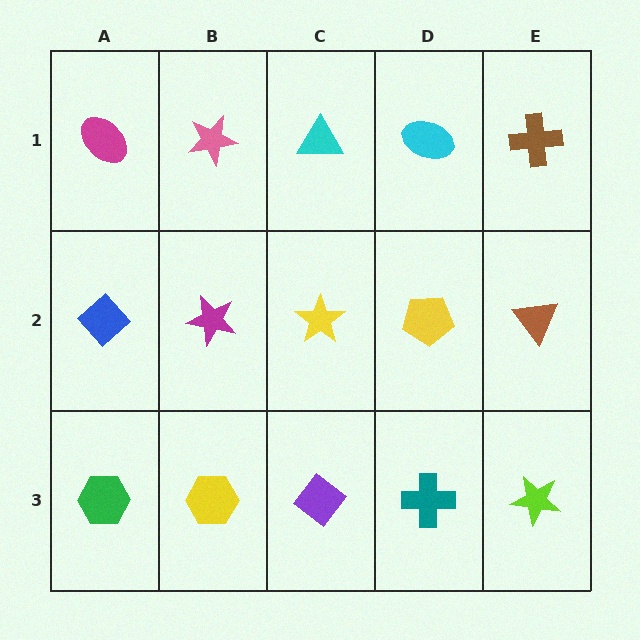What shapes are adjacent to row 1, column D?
A yellow pentagon (row 2, column D), a cyan triangle (row 1, column C), a brown cross (row 1, column E).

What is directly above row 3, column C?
A yellow star.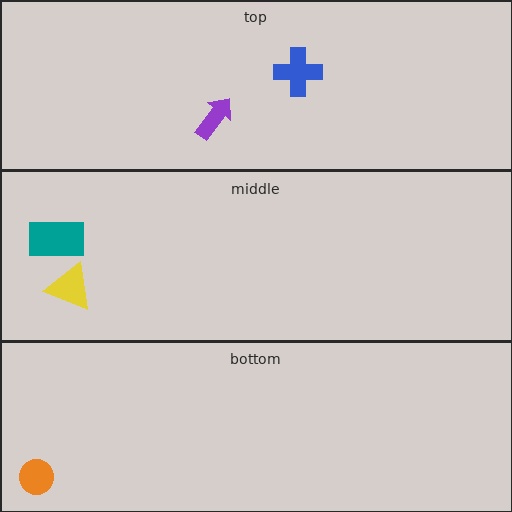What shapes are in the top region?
The blue cross, the purple arrow.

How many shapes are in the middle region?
2.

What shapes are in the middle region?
The yellow triangle, the teal rectangle.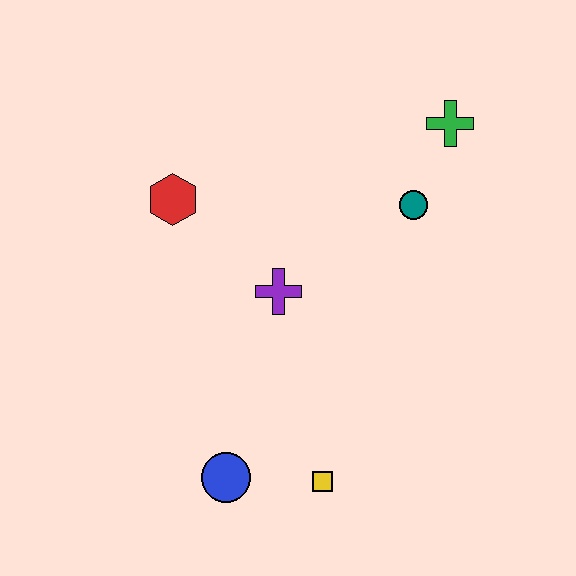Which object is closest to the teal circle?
The green cross is closest to the teal circle.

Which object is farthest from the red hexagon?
The yellow square is farthest from the red hexagon.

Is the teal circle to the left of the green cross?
Yes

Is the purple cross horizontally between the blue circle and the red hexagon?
No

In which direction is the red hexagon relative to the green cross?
The red hexagon is to the left of the green cross.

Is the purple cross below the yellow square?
No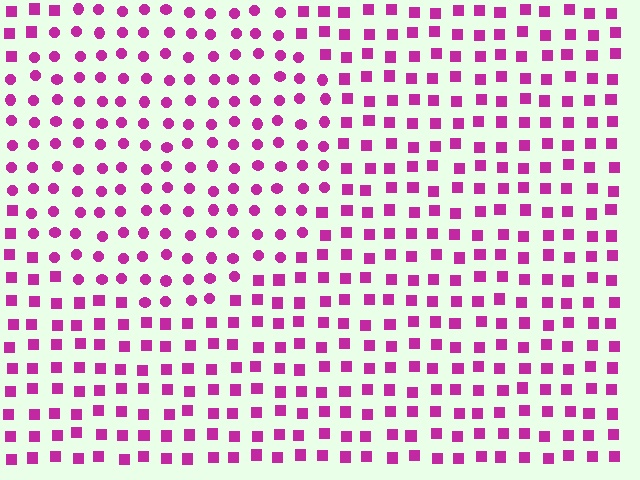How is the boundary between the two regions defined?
The boundary is defined by a change in element shape: circles inside vs. squares outside. All elements share the same color and spacing.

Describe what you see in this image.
The image is filled with small magenta elements arranged in a uniform grid. A circle-shaped region contains circles, while the surrounding area contains squares. The boundary is defined purely by the change in element shape.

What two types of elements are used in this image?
The image uses circles inside the circle region and squares outside it.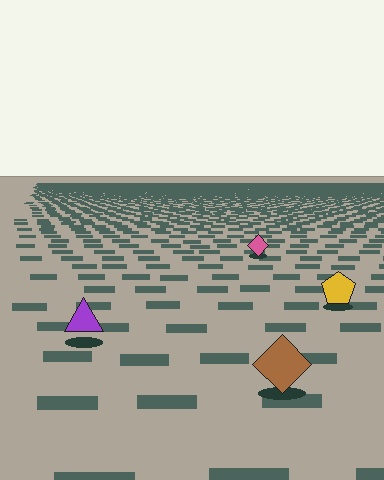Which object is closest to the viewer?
The brown diamond is closest. The texture marks near it are larger and more spread out.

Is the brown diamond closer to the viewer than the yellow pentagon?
Yes. The brown diamond is closer — you can tell from the texture gradient: the ground texture is coarser near it.